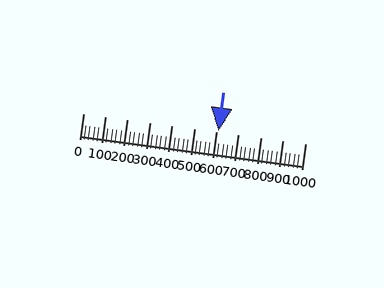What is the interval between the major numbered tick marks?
The major tick marks are spaced 100 units apart.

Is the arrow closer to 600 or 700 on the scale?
The arrow is closer to 600.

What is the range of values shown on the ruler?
The ruler shows values from 0 to 1000.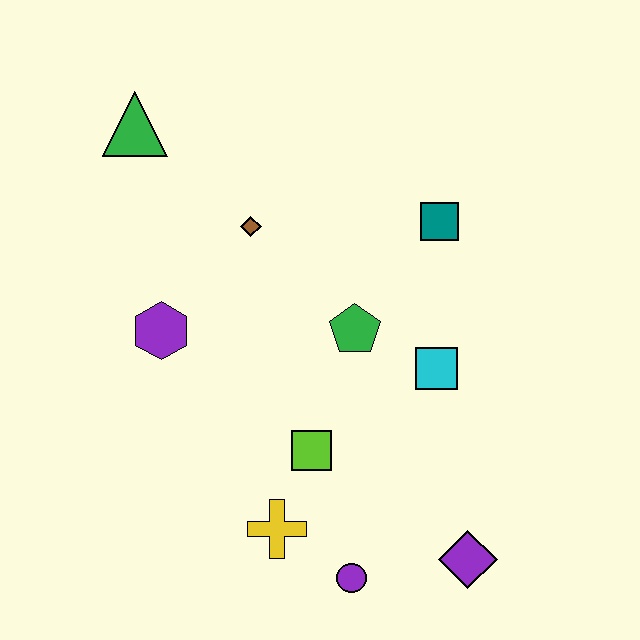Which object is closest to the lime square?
The yellow cross is closest to the lime square.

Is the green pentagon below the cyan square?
No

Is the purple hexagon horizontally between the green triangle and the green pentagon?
Yes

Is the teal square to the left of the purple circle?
No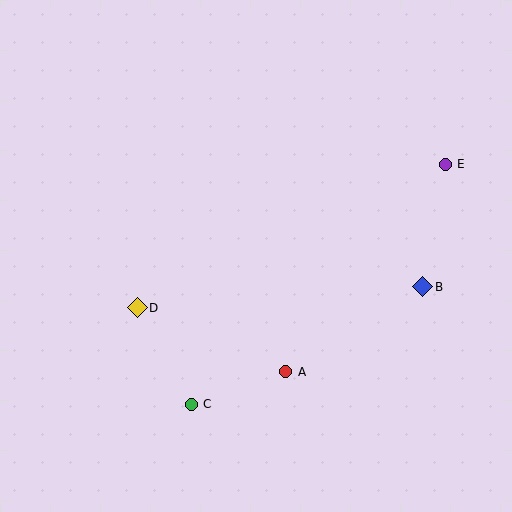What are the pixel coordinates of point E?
Point E is at (445, 164).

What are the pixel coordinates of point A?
Point A is at (286, 372).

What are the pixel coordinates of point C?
Point C is at (191, 404).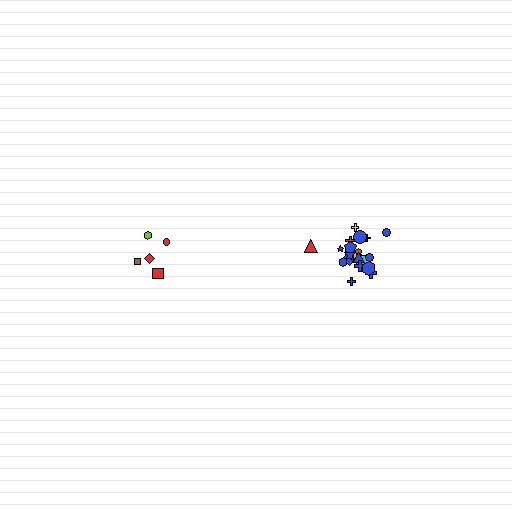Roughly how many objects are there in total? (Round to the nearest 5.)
Roughly 25 objects in total.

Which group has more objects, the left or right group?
The right group.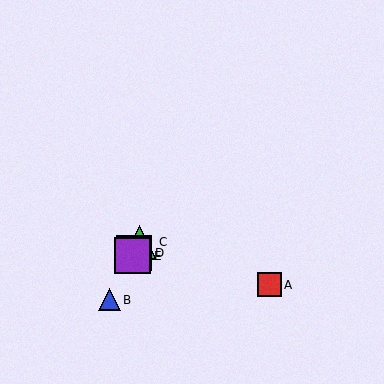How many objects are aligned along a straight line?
4 objects (B, C, D, E) are aligned along a straight line.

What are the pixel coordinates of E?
Object E is at (133, 256).